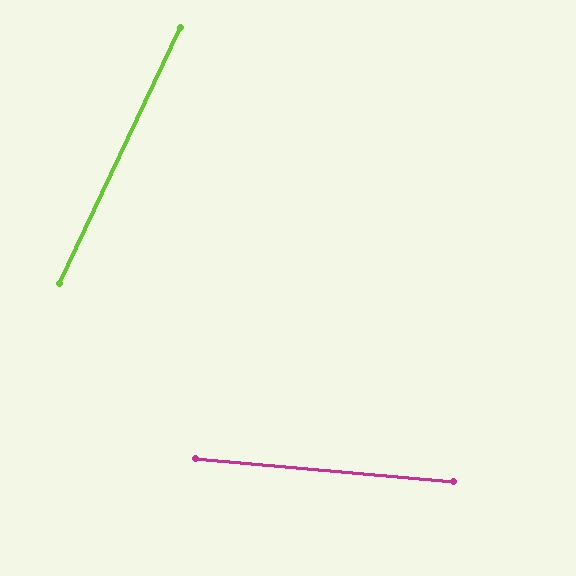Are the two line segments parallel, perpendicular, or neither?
Neither parallel nor perpendicular — they differ by about 70°.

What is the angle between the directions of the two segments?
Approximately 70 degrees.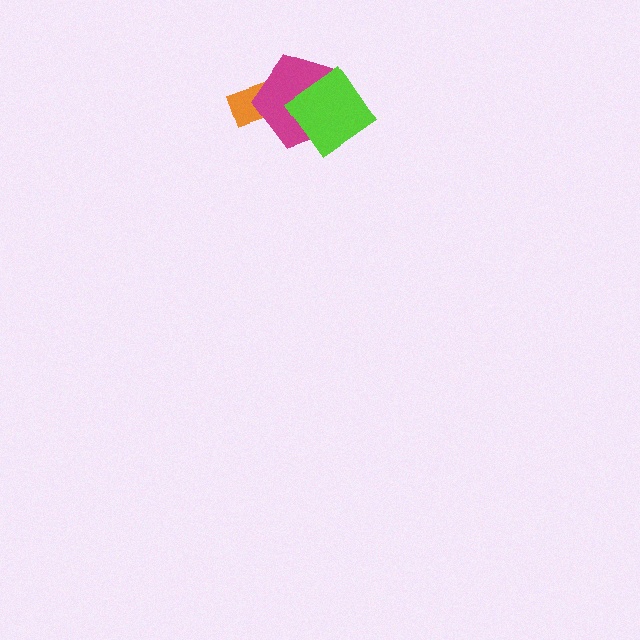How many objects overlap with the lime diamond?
1 object overlaps with the lime diamond.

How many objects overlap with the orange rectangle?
1 object overlaps with the orange rectangle.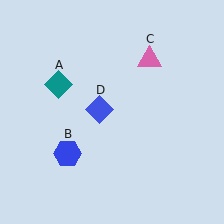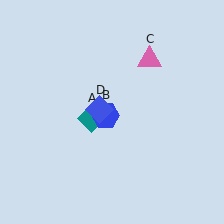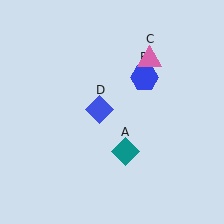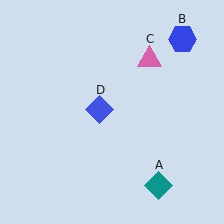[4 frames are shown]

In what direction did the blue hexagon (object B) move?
The blue hexagon (object B) moved up and to the right.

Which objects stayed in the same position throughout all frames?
Pink triangle (object C) and blue diamond (object D) remained stationary.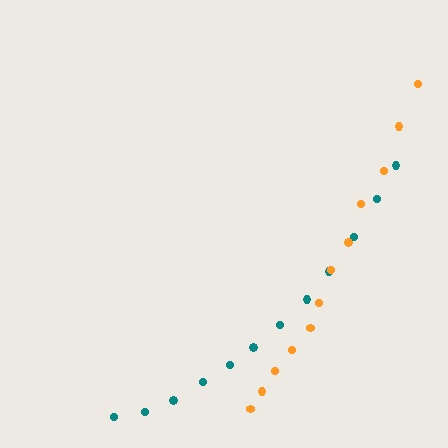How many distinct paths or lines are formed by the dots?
There are 2 distinct paths.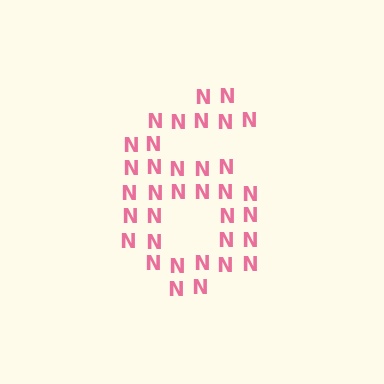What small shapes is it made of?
It is made of small letter N's.